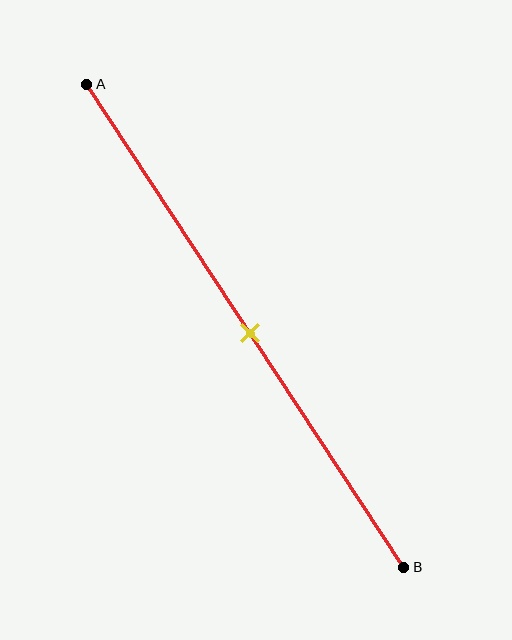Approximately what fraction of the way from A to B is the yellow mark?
The yellow mark is approximately 50% of the way from A to B.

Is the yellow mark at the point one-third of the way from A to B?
No, the mark is at about 50% from A, not at the 33% one-third point.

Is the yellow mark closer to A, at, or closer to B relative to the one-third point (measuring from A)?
The yellow mark is closer to point B than the one-third point of segment AB.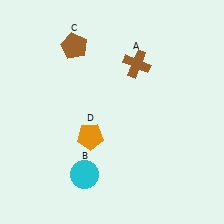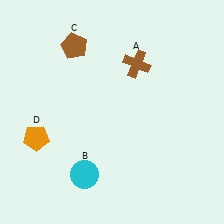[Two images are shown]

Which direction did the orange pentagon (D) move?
The orange pentagon (D) moved left.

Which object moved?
The orange pentagon (D) moved left.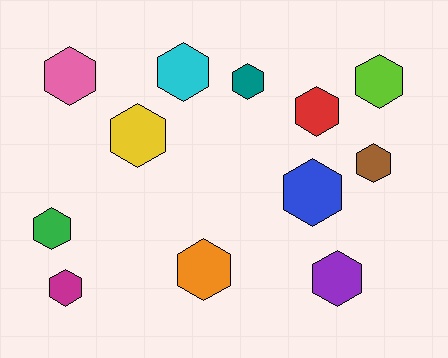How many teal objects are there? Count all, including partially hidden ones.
There is 1 teal object.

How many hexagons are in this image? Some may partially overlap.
There are 12 hexagons.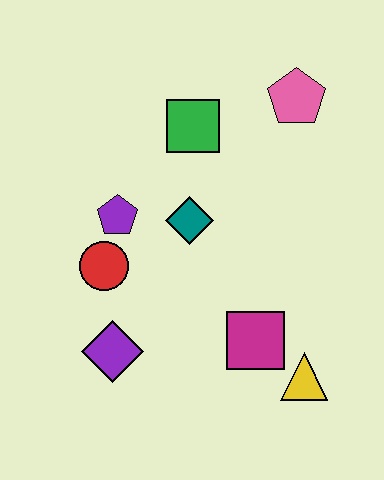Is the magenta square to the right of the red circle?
Yes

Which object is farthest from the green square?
The yellow triangle is farthest from the green square.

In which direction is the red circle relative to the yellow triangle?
The red circle is to the left of the yellow triangle.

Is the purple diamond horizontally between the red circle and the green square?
Yes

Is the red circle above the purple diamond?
Yes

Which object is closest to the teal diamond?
The purple pentagon is closest to the teal diamond.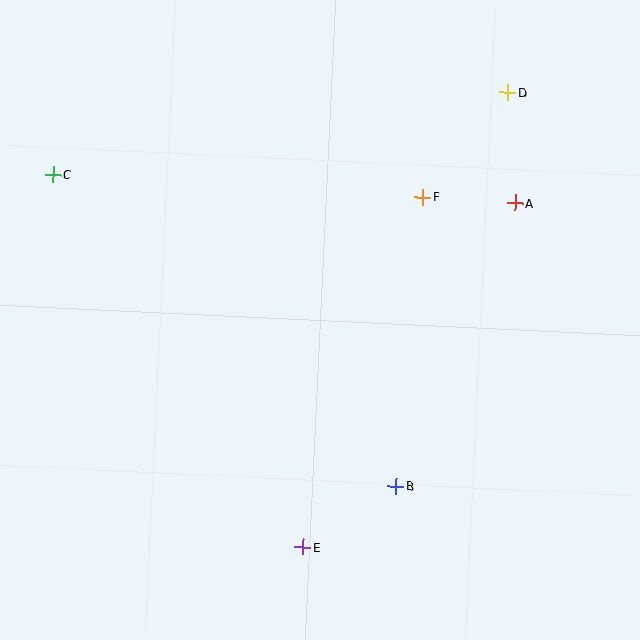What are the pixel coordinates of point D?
Point D is at (508, 92).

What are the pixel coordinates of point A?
Point A is at (515, 203).